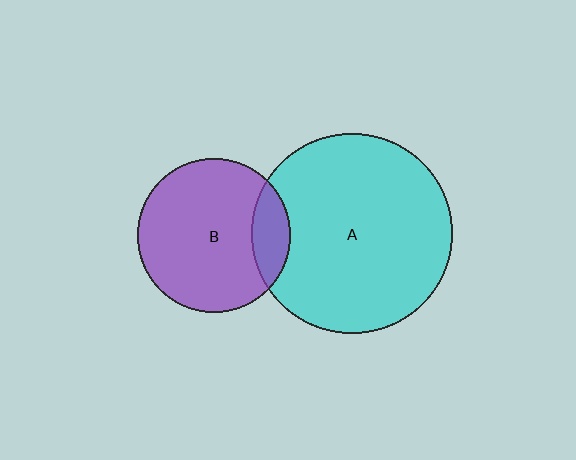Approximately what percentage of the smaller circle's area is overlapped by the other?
Approximately 15%.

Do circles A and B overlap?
Yes.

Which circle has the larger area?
Circle A (cyan).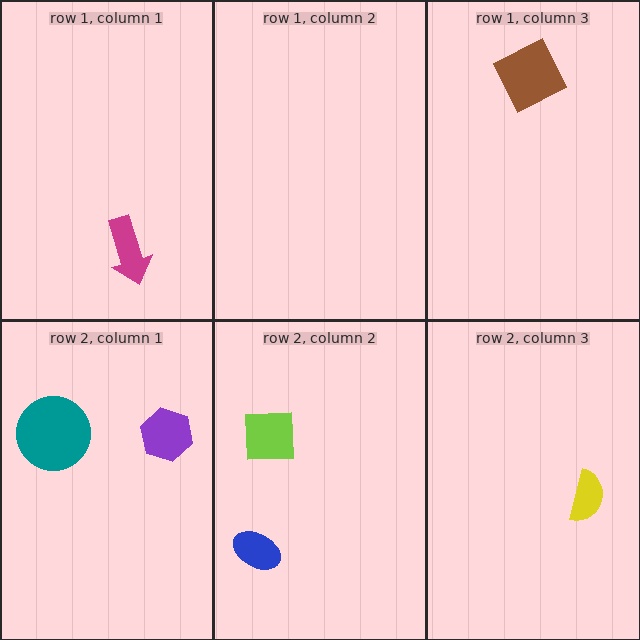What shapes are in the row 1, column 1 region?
The magenta arrow.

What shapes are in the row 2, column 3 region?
The yellow semicircle.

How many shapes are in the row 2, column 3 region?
1.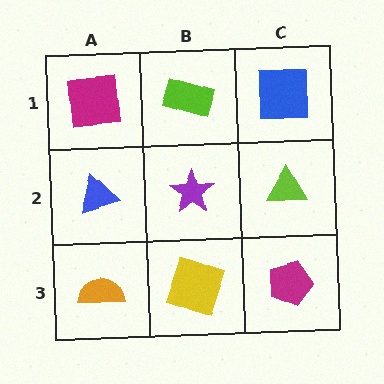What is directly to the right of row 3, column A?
A yellow square.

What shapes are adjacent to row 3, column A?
A blue triangle (row 2, column A), a yellow square (row 3, column B).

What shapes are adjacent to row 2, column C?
A blue square (row 1, column C), a magenta pentagon (row 3, column C), a purple star (row 2, column B).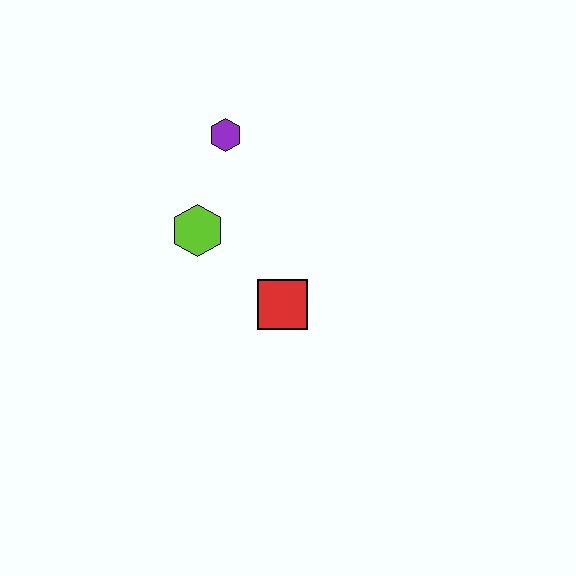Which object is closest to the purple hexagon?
The lime hexagon is closest to the purple hexagon.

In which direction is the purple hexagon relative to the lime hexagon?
The purple hexagon is above the lime hexagon.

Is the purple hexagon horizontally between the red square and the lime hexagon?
Yes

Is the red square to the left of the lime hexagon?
No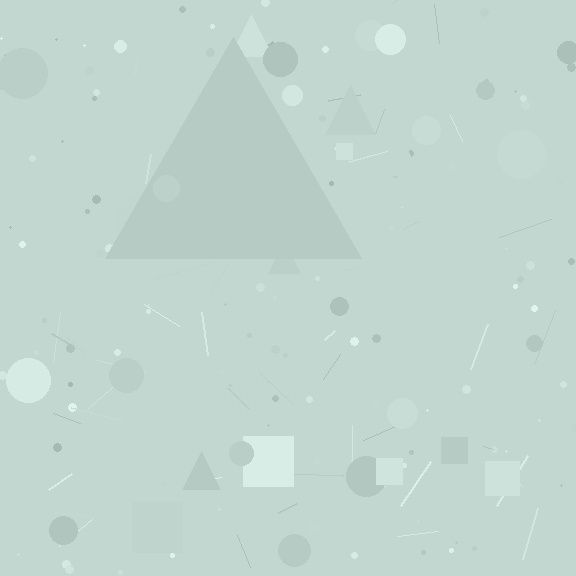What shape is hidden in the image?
A triangle is hidden in the image.